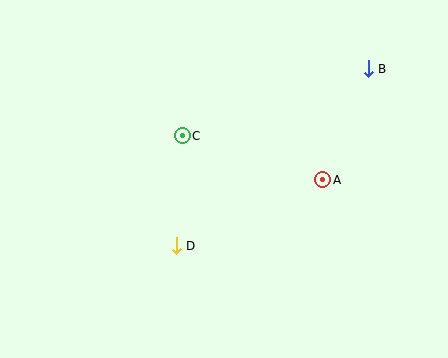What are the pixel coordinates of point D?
Point D is at (176, 246).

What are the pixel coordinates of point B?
Point B is at (368, 69).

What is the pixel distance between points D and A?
The distance between D and A is 161 pixels.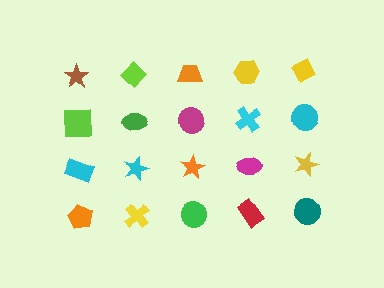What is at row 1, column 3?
An orange trapezoid.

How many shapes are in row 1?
5 shapes.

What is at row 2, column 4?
A cyan cross.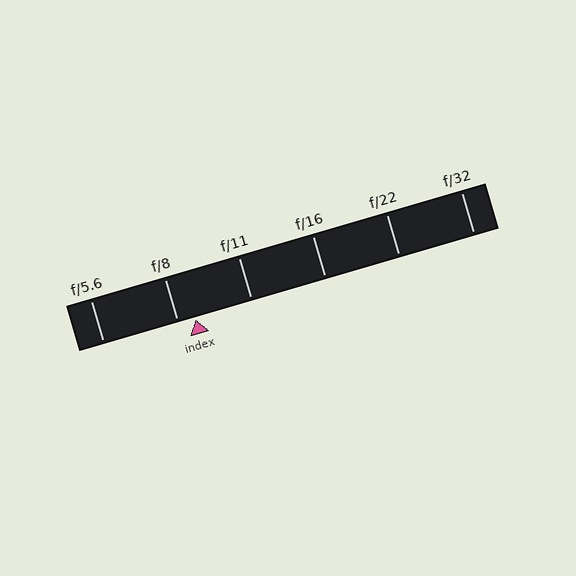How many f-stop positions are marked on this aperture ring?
There are 6 f-stop positions marked.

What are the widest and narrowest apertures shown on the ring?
The widest aperture shown is f/5.6 and the narrowest is f/32.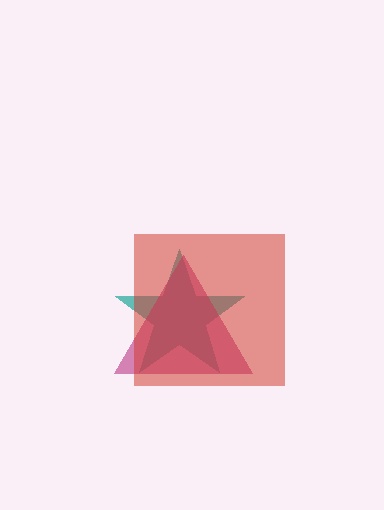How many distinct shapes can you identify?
There are 3 distinct shapes: a teal star, a magenta triangle, a red square.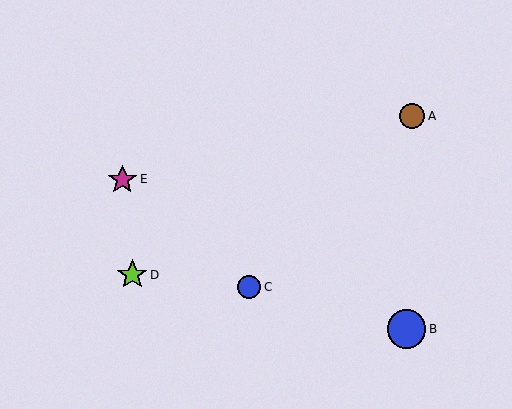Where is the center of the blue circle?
The center of the blue circle is at (407, 329).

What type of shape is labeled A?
Shape A is a brown circle.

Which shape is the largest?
The blue circle (labeled B) is the largest.